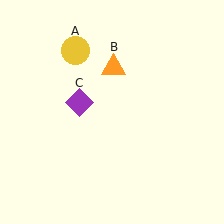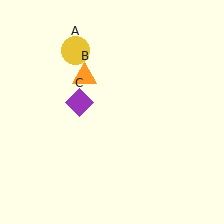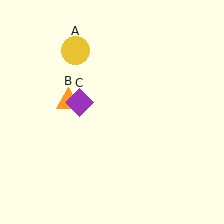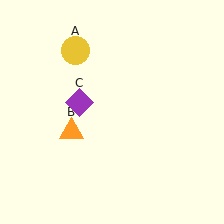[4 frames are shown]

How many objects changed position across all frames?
1 object changed position: orange triangle (object B).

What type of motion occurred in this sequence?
The orange triangle (object B) rotated counterclockwise around the center of the scene.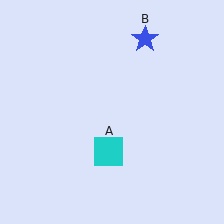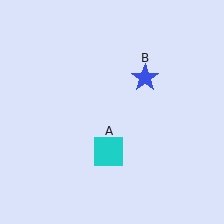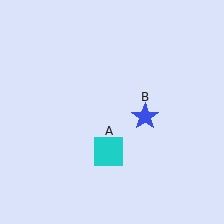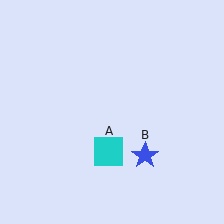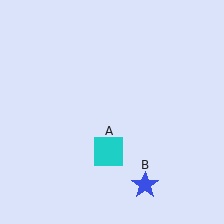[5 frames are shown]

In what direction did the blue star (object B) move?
The blue star (object B) moved down.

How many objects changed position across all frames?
1 object changed position: blue star (object B).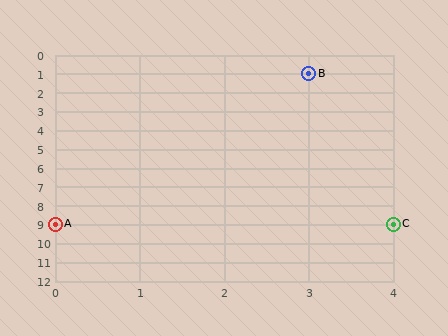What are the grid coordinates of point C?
Point C is at grid coordinates (4, 9).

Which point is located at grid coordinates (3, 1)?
Point B is at (3, 1).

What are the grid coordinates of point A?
Point A is at grid coordinates (0, 9).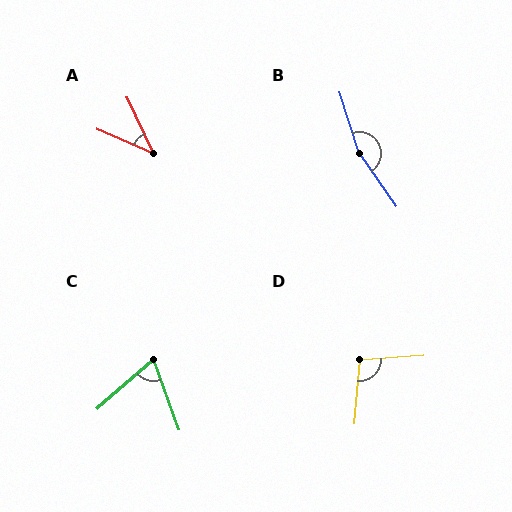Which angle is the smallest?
A, at approximately 41 degrees.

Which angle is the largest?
B, at approximately 163 degrees.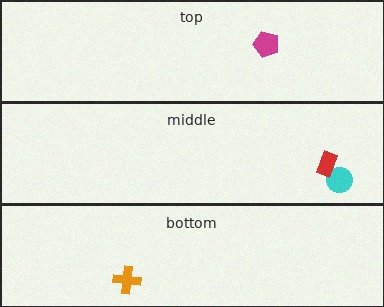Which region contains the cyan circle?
The middle region.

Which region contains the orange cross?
The bottom region.